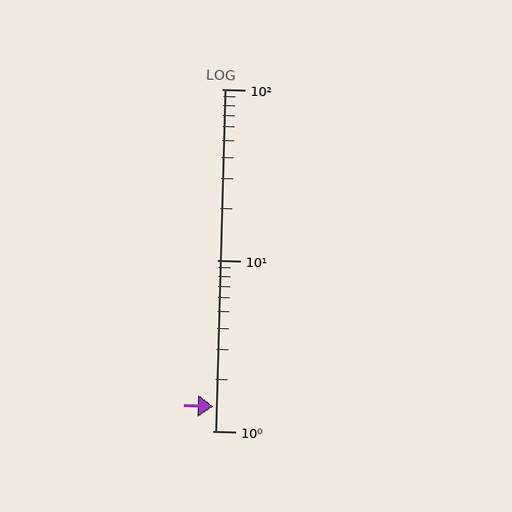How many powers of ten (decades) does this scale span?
The scale spans 2 decades, from 1 to 100.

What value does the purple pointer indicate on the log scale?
The pointer indicates approximately 1.4.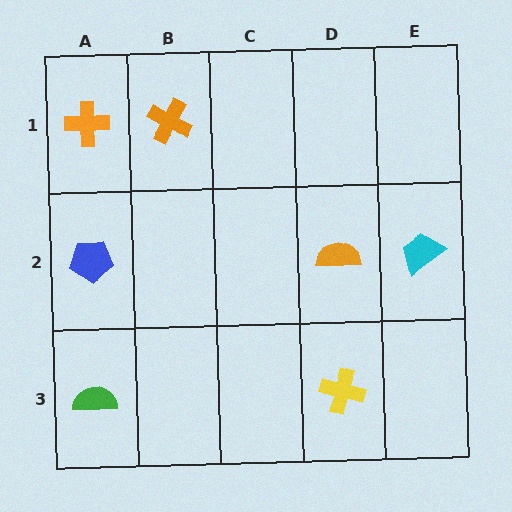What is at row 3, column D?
A yellow cross.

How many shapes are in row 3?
2 shapes.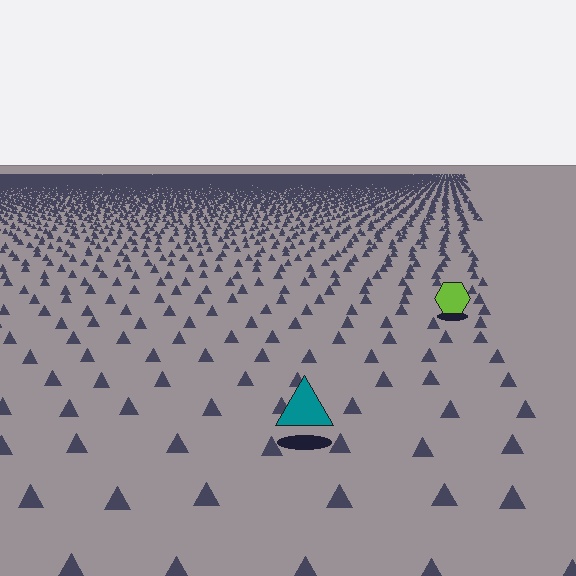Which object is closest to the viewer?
The teal triangle is closest. The texture marks near it are larger and more spread out.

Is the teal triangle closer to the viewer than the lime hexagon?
Yes. The teal triangle is closer — you can tell from the texture gradient: the ground texture is coarser near it.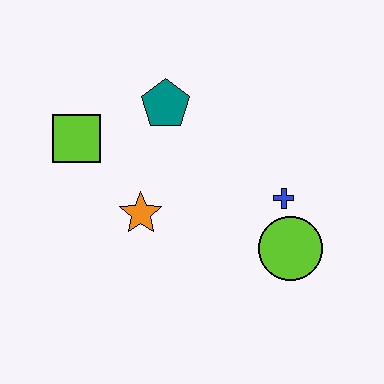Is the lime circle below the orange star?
Yes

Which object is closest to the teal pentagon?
The lime square is closest to the teal pentagon.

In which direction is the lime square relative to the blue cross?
The lime square is to the left of the blue cross.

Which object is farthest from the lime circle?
The lime square is farthest from the lime circle.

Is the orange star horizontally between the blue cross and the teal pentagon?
No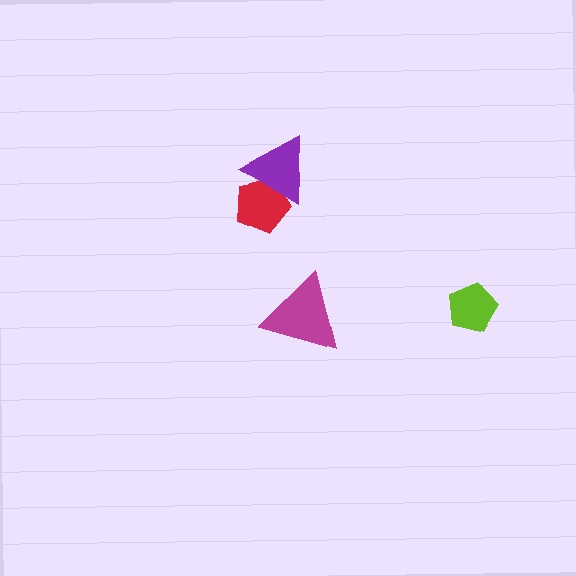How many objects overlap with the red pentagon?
1 object overlaps with the red pentagon.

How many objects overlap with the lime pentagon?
0 objects overlap with the lime pentagon.